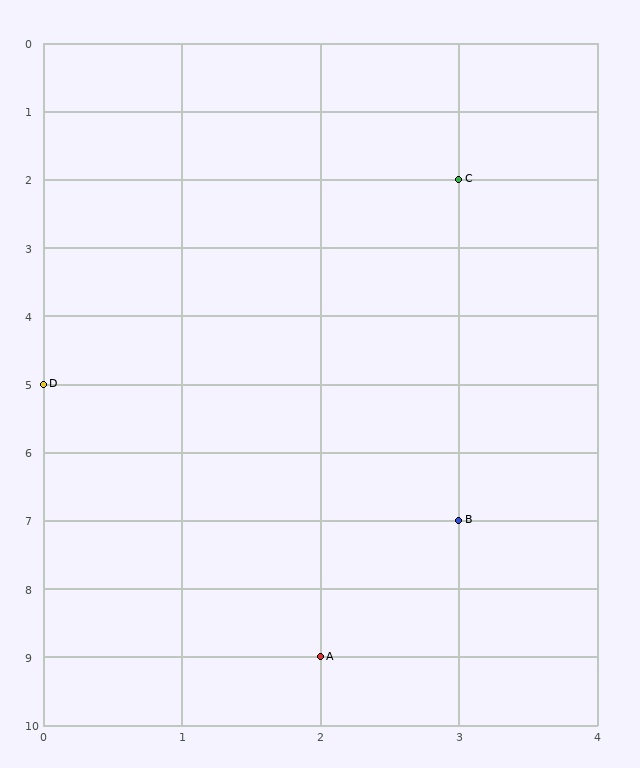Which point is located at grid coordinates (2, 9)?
Point A is at (2, 9).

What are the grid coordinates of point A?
Point A is at grid coordinates (2, 9).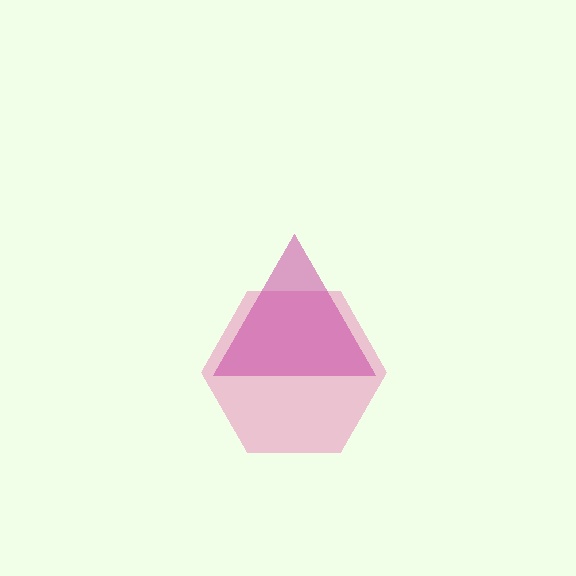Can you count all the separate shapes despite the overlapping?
Yes, there are 2 separate shapes.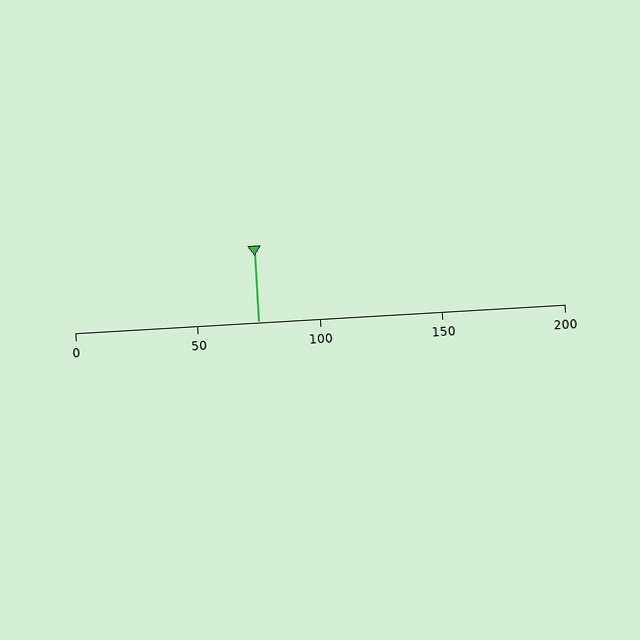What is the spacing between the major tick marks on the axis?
The major ticks are spaced 50 apart.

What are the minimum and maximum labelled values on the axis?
The axis runs from 0 to 200.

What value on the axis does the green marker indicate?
The marker indicates approximately 75.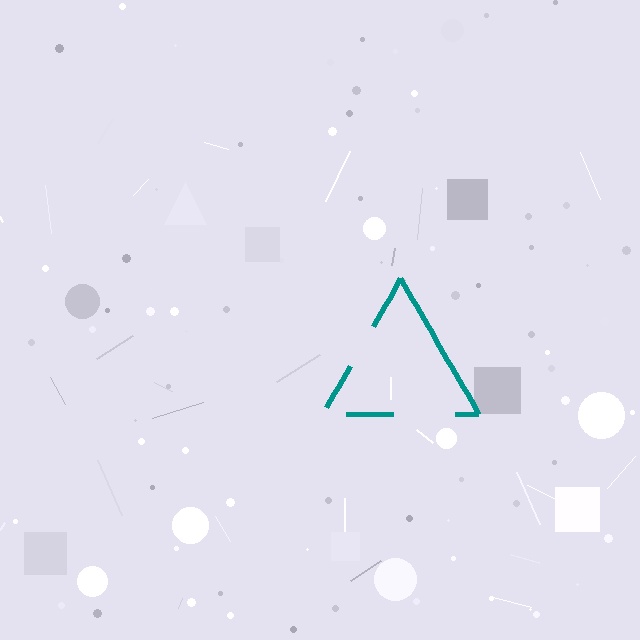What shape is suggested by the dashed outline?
The dashed outline suggests a triangle.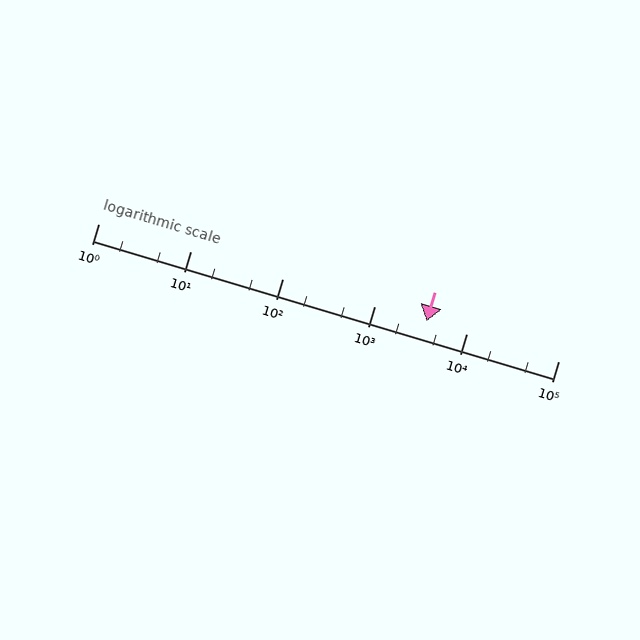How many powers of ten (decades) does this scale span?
The scale spans 5 decades, from 1 to 100000.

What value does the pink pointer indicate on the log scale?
The pointer indicates approximately 3700.